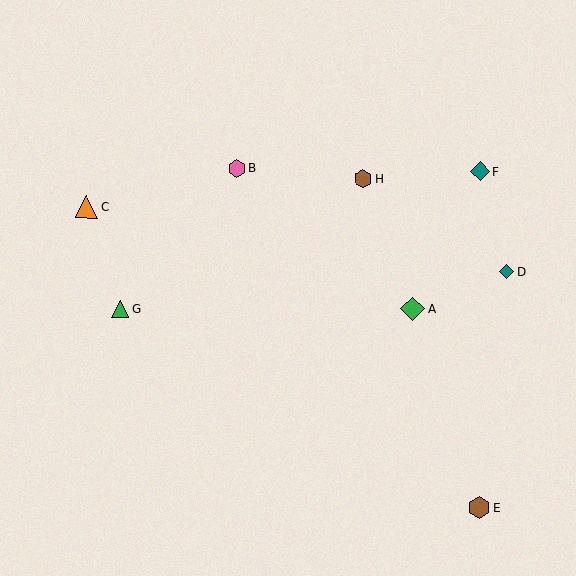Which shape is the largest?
The green diamond (labeled A) is the largest.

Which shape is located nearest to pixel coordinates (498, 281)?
The teal diamond (labeled D) at (507, 271) is nearest to that location.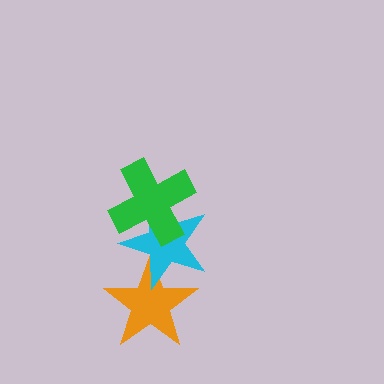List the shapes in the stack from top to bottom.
From top to bottom: the green cross, the cyan star, the orange star.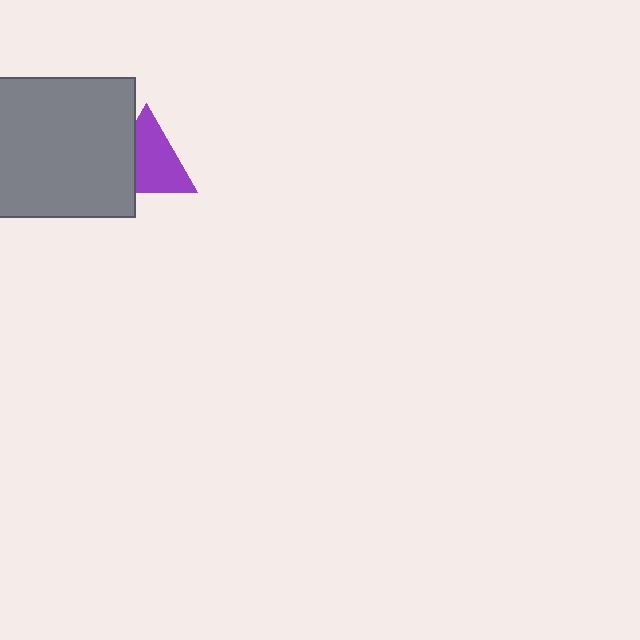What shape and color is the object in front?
The object in front is a gray square.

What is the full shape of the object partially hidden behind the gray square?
The partially hidden object is a purple triangle.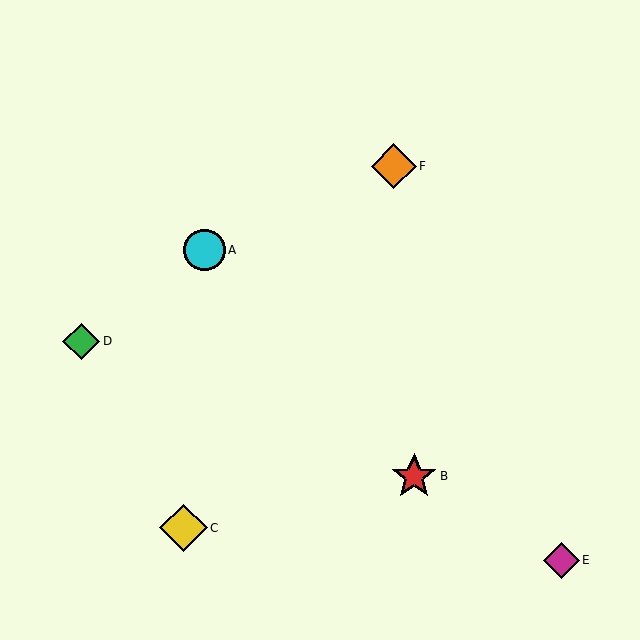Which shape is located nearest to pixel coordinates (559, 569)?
The magenta diamond (labeled E) at (561, 560) is nearest to that location.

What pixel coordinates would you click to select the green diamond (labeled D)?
Click at (81, 341) to select the green diamond D.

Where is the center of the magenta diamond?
The center of the magenta diamond is at (561, 560).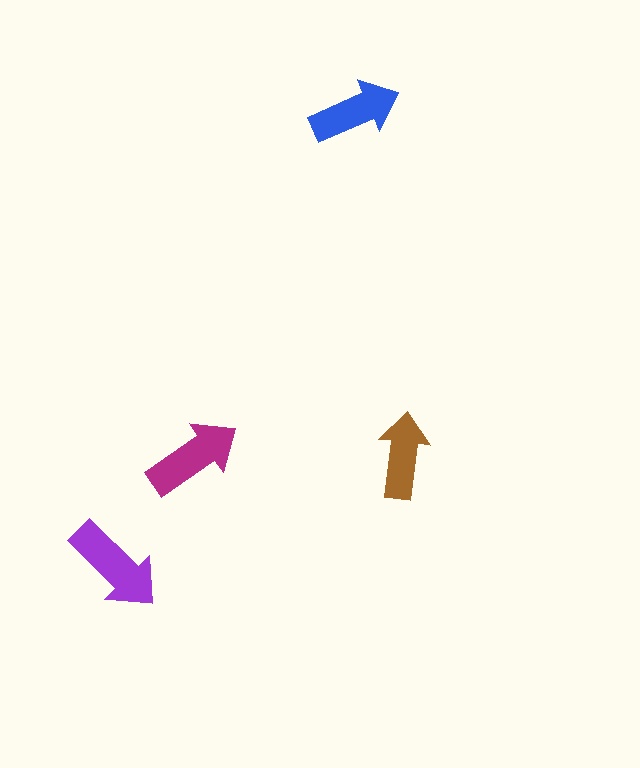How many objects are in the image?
There are 4 objects in the image.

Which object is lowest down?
The purple arrow is bottommost.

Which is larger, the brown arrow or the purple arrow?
The purple one.